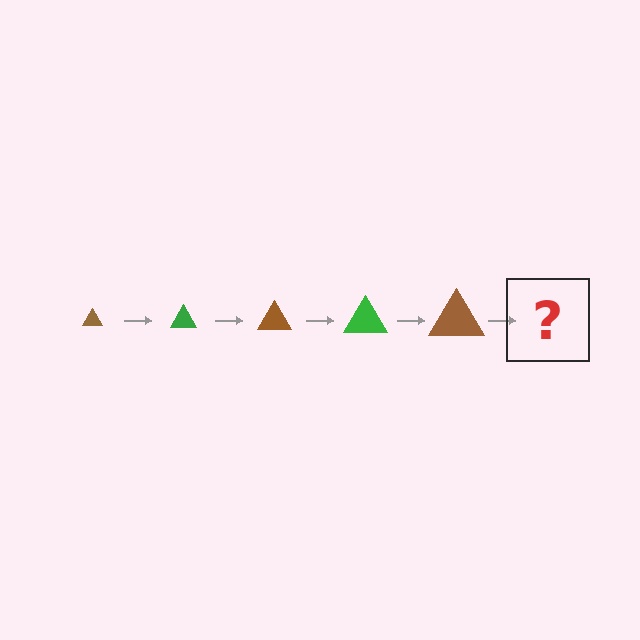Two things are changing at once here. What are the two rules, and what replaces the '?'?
The two rules are that the triangle grows larger each step and the color cycles through brown and green. The '?' should be a green triangle, larger than the previous one.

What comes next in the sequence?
The next element should be a green triangle, larger than the previous one.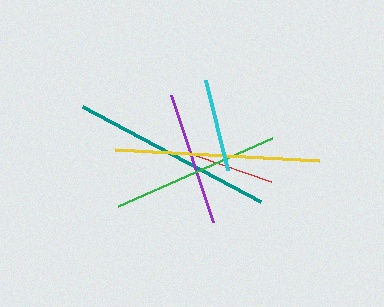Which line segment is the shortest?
The red line is the shortest at approximately 80 pixels.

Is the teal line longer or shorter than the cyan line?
The teal line is longer than the cyan line.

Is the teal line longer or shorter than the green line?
The teal line is longer than the green line.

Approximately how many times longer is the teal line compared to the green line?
The teal line is approximately 1.2 times the length of the green line.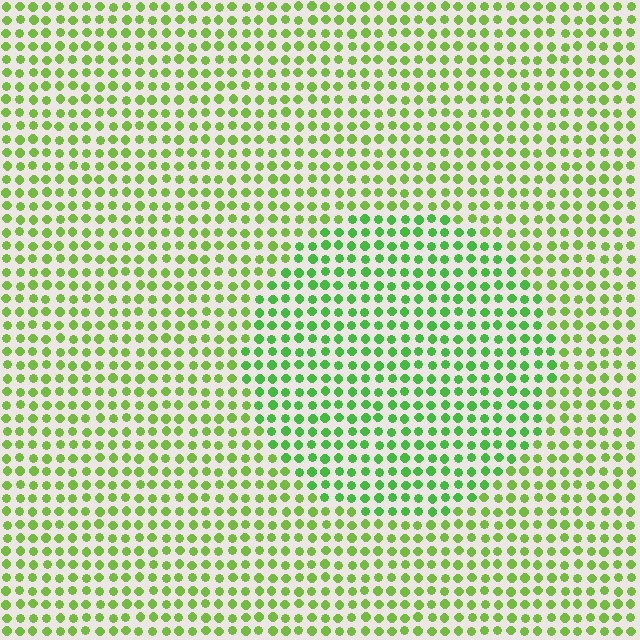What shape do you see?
I see a circle.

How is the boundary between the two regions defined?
The boundary is defined purely by a slight shift in hue (about 23 degrees). Spacing, size, and orientation are identical on both sides.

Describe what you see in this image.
The image is filled with small lime elements in a uniform arrangement. A circle-shaped region is visible where the elements are tinted to a slightly different hue, forming a subtle color boundary.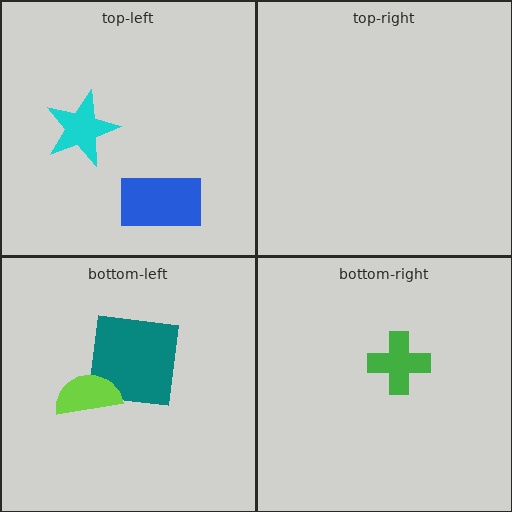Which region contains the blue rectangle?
The top-left region.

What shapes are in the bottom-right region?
The green cross.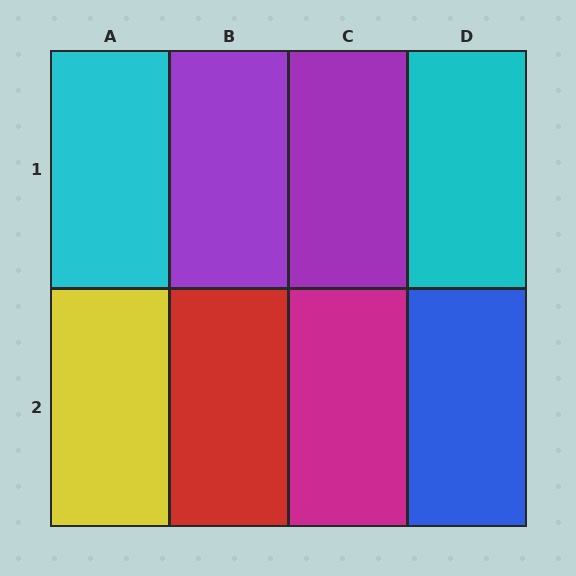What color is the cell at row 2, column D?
Blue.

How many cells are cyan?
2 cells are cyan.